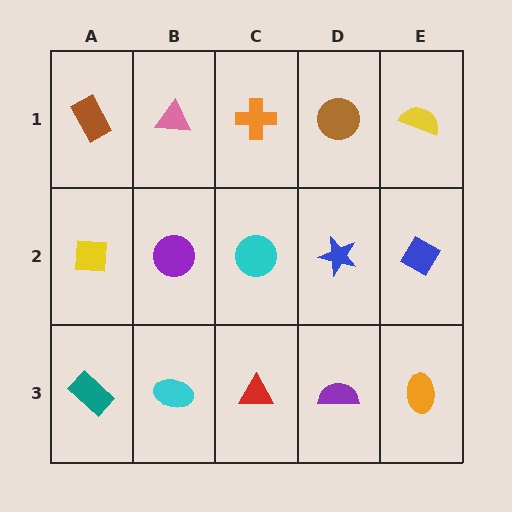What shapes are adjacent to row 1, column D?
A blue star (row 2, column D), an orange cross (row 1, column C), a yellow semicircle (row 1, column E).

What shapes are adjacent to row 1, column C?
A cyan circle (row 2, column C), a pink triangle (row 1, column B), a brown circle (row 1, column D).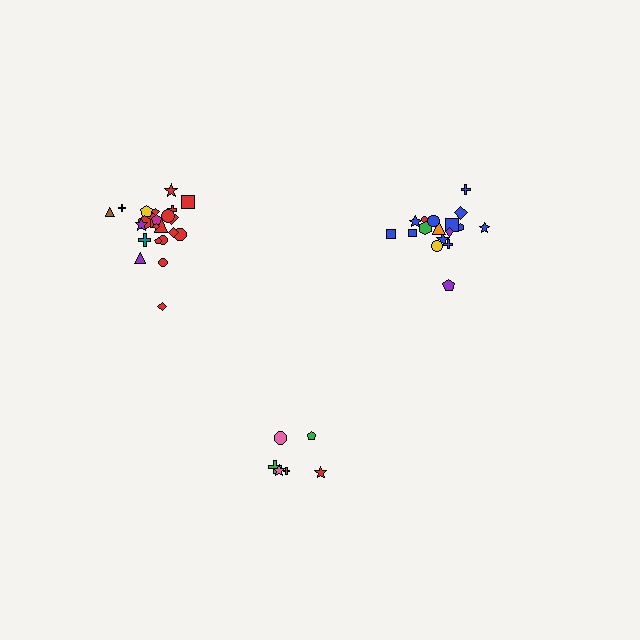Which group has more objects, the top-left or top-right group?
The top-left group.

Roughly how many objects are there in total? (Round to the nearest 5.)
Roughly 50 objects in total.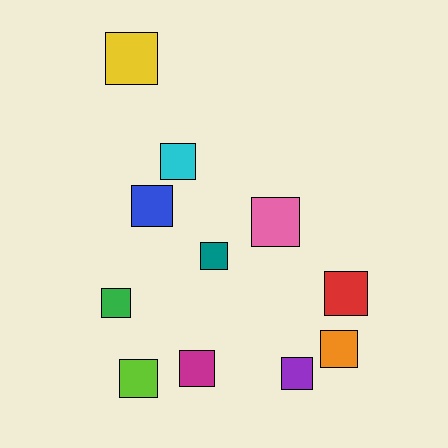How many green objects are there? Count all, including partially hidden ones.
There is 1 green object.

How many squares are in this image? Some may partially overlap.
There are 11 squares.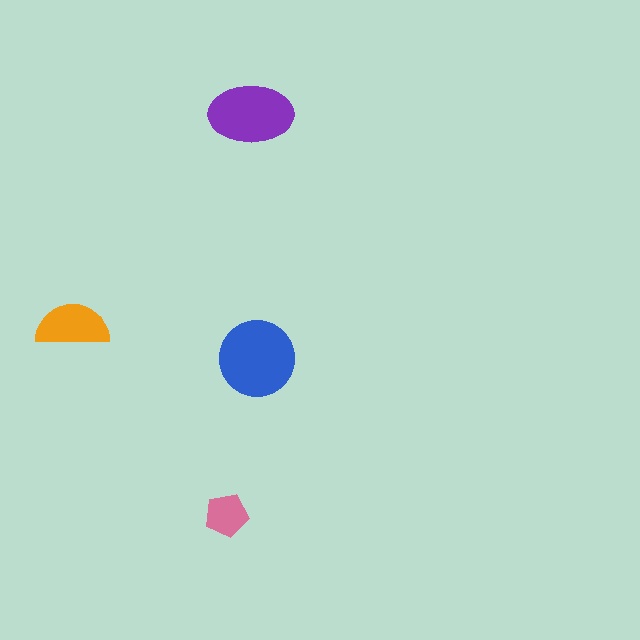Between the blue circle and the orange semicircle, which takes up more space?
The blue circle.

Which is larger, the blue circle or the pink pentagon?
The blue circle.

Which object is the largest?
The blue circle.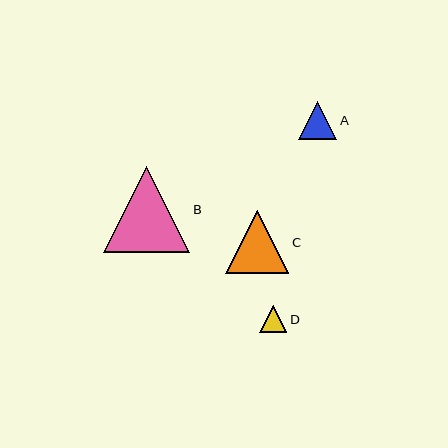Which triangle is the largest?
Triangle B is the largest with a size of approximately 87 pixels.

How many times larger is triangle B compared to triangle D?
Triangle B is approximately 3.2 times the size of triangle D.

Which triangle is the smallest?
Triangle D is the smallest with a size of approximately 27 pixels.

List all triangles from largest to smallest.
From largest to smallest: B, C, A, D.